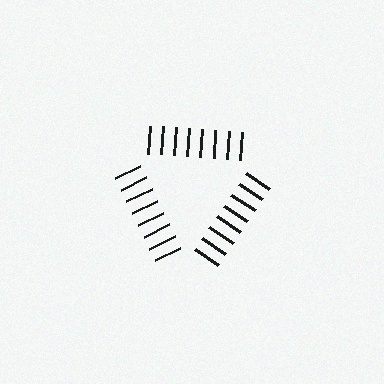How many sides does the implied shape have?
3 sides — the line-ends trace a triangle.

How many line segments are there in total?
24 — 8 along each of the 3 edges.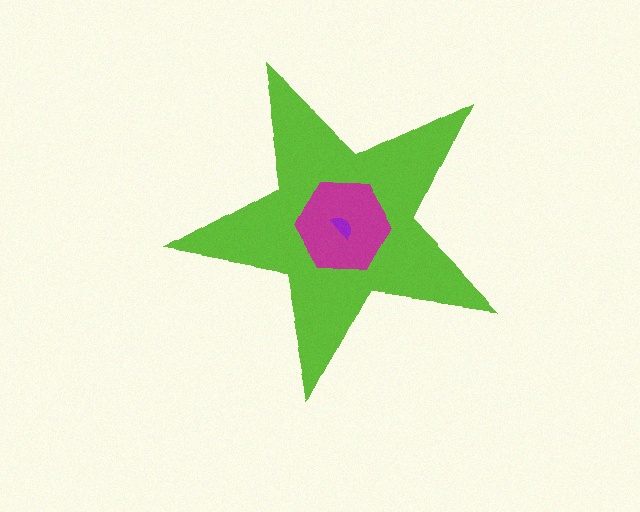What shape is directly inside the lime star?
The magenta hexagon.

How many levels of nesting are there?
3.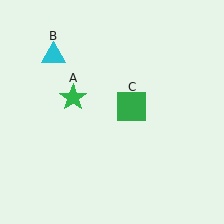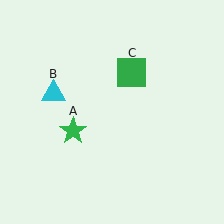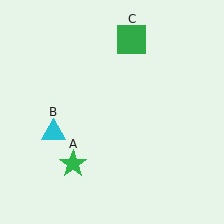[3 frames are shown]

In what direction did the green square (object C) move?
The green square (object C) moved up.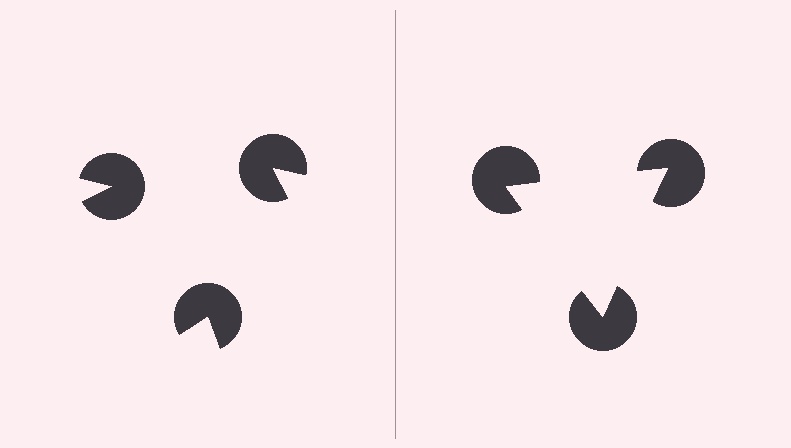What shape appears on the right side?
An illusory triangle.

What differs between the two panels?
The pac-man discs are positioned identically on both sides; only the wedge orientations differ. On the right they align to a triangle; on the left they are misaligned.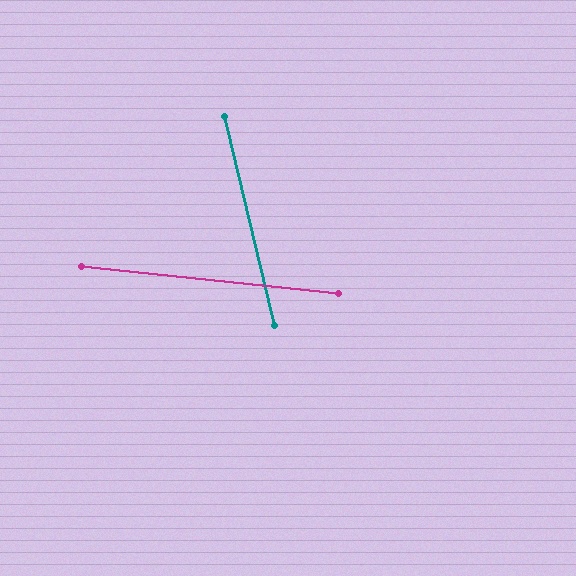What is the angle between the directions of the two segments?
Approximately 71 degrees.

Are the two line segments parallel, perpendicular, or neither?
Neither parallel nor perpendicular — they differ by about 71°.